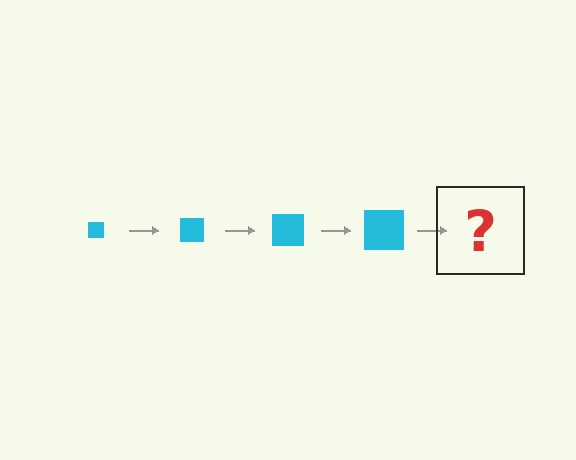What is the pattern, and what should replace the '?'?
The pattern is that the square gets progressively larger each step. The '?' should be a cyan square, larger than the previous one.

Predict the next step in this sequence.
The next step is a cyan square, larger than the previous one.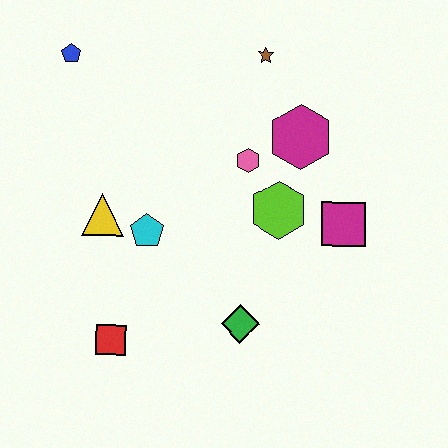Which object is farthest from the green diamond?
The blue pentagon is farthest from the green diamond.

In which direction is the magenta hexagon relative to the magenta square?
The magenta hexagon is above the magenta square.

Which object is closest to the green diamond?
The lime hexagon is closest to the green diamond.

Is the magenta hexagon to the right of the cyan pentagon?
Yes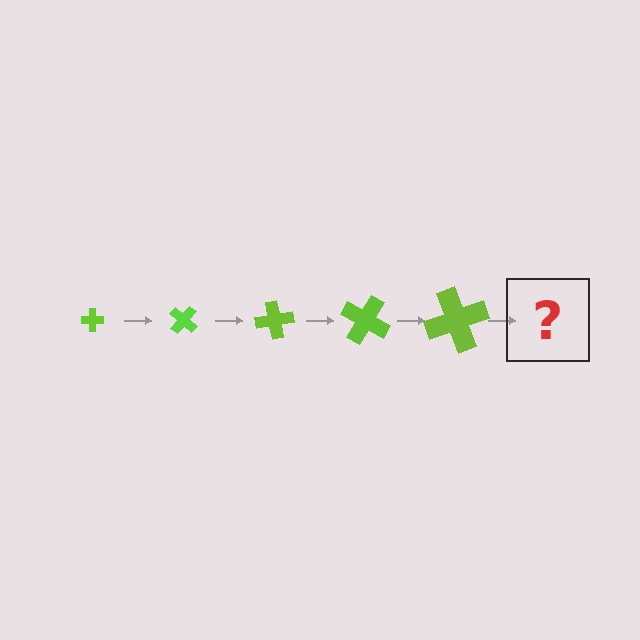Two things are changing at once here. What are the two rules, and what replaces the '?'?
The two rules are that the cross grows larger each step and it rotates 40 degrees each step. The '?' should be a cross, larger than the previous one and rotated 200 degrees from the start.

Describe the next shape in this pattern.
It should be a cross, larger than the previous one and rotated 200 degrees from the start.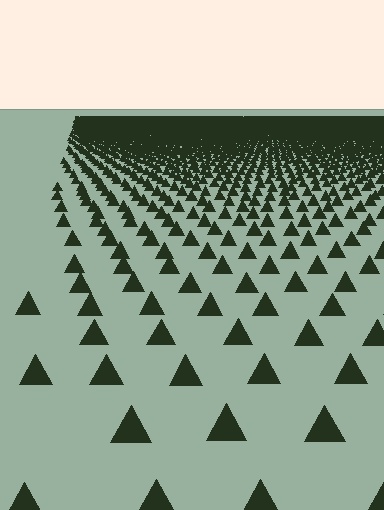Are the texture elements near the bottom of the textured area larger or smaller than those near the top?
Larger. Near the bottom, elements are closer to the viewer and appear at a bigger on-screen size.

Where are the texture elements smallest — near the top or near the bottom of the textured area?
Near the top.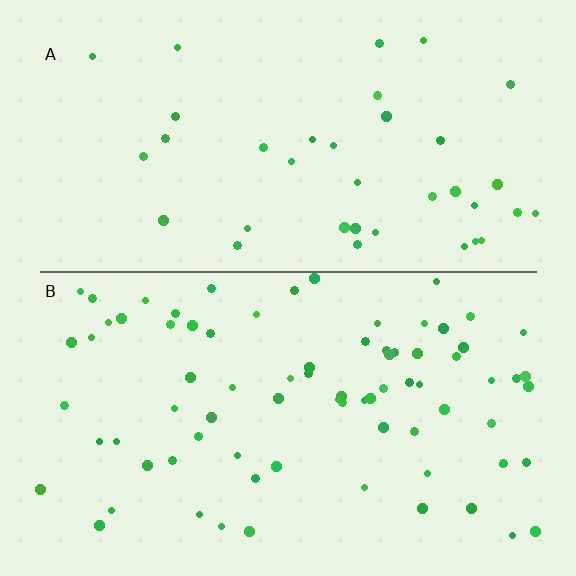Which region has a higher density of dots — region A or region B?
B (the bottom).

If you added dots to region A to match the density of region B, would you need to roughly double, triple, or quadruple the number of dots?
Approximately double.